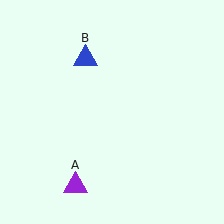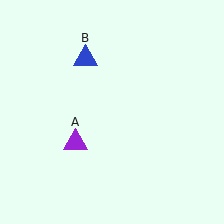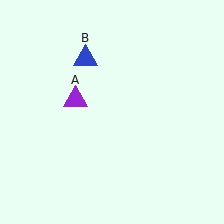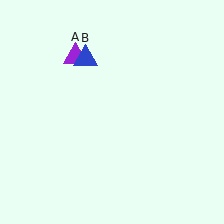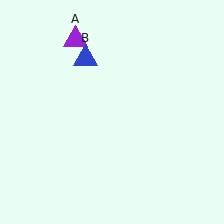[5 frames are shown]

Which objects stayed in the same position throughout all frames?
Blue triangle (object B) remained stationary.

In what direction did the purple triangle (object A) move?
The purple triangle (object A) moved up.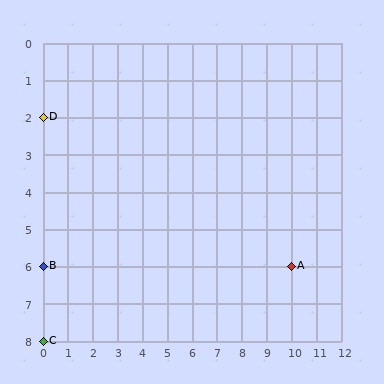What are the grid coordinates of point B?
Point B is at grid coordinates (0, 6).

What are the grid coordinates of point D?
Point D is at grid coordinates (0, 2).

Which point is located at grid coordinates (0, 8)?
Point C is at (0, 8).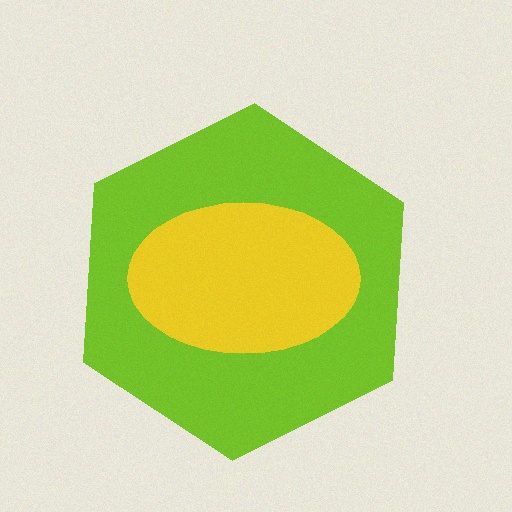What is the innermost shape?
The yellow ellipse.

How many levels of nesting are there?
2.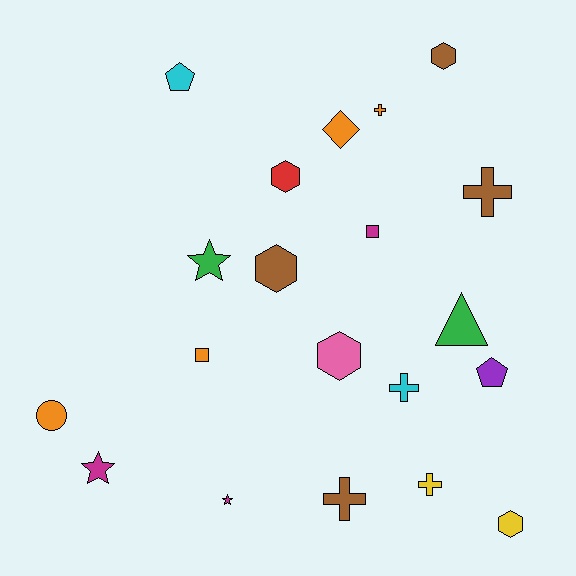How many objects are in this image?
There are 20 objects.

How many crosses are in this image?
There are 5 crosses.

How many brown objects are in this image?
There are 4 brown objects.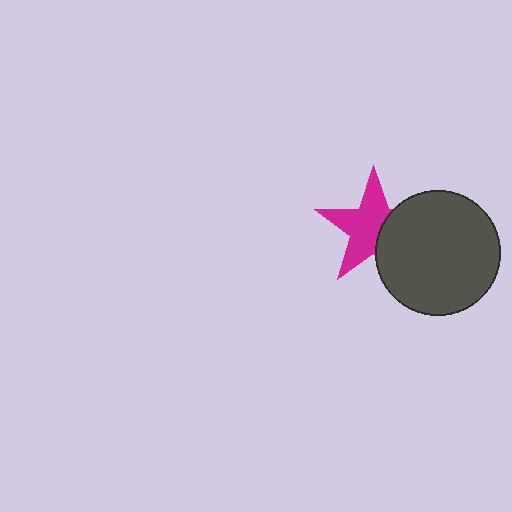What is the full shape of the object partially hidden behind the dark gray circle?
The partially hidden object is a magenta star.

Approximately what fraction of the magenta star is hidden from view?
Roughly 37% of the magenta star is hidden behind the dark gray circle.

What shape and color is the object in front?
The object in front is a dark gray circle.